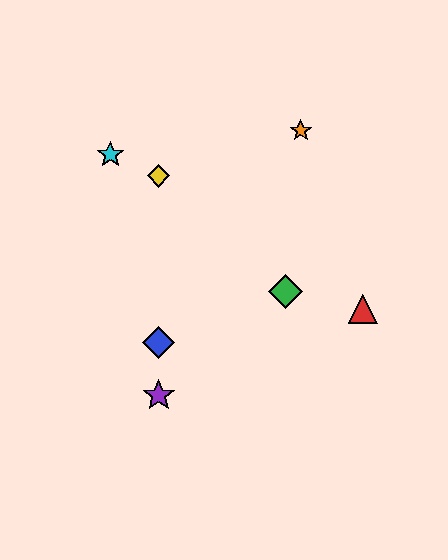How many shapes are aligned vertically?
3 shapes (the blue diamond, the yellow diamond, the purple star) are aligned vertically.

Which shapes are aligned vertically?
The blue diamond, the yellow diamond, the purple star are aligned vertically.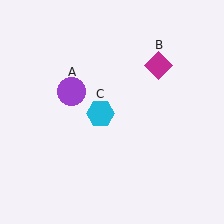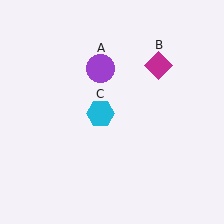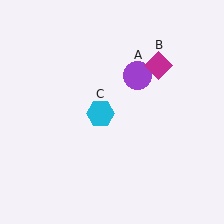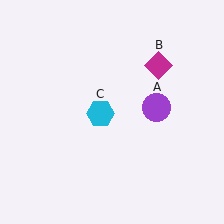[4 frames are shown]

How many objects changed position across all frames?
1 object changed position: purple circle (object A).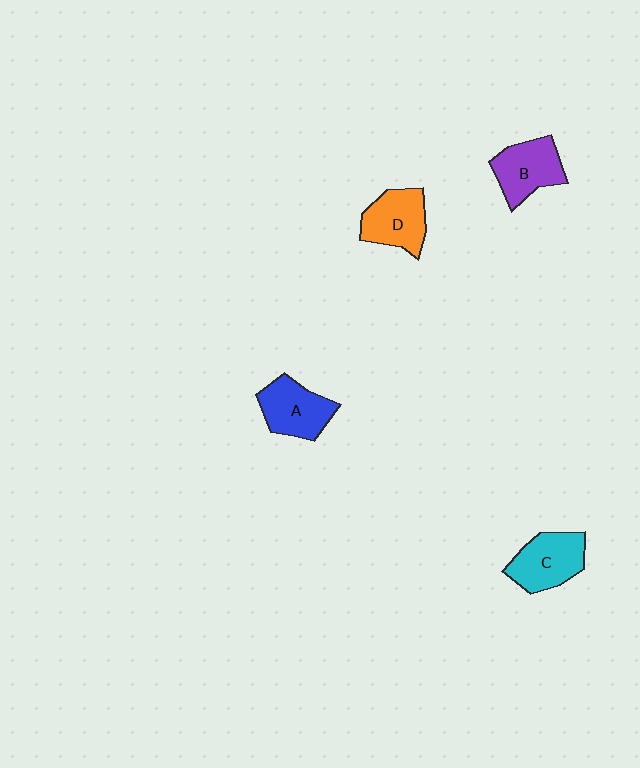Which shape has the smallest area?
Shape D (orange).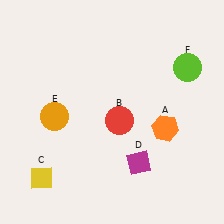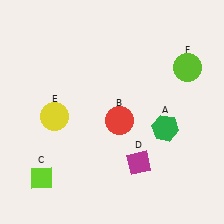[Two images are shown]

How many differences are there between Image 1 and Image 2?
There are 3 differences between the two images.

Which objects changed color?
A changed from orange to green. C changed from yellow to lime. E changed from orange to yellow.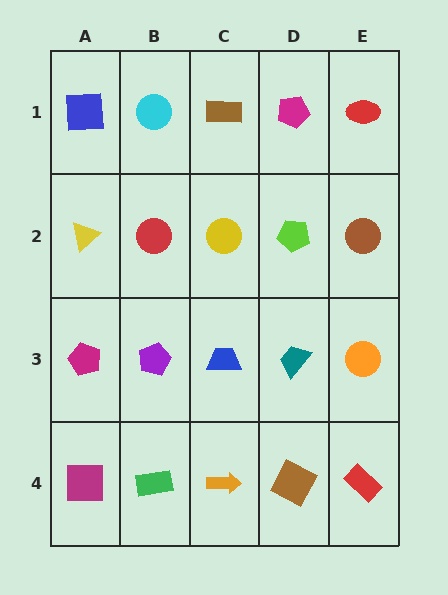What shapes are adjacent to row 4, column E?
An orange circle (row 3, column E), a brown square (row 4, column D).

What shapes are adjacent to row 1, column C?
A yellow circle (row 2, column C), a cyan circle (row 1, column B), a magenta pentagon (row 1, column D).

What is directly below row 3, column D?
A brown square.